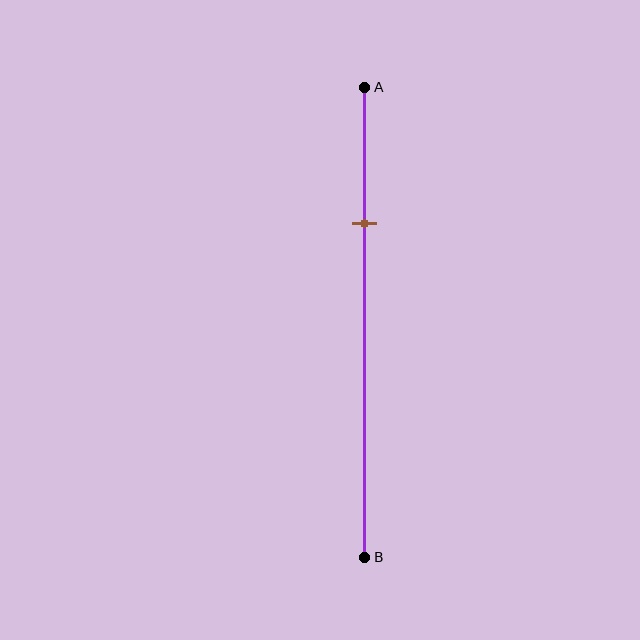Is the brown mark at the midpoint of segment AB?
No, the mark is at about 30% from A, not at the 50% midpoint.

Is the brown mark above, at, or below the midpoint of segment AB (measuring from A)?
The brown mark is above the midpoint of segment AB.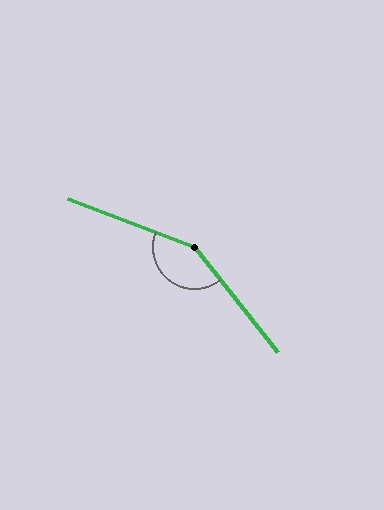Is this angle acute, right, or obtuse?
It is obtuse.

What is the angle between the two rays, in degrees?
Approximately 149 degrees.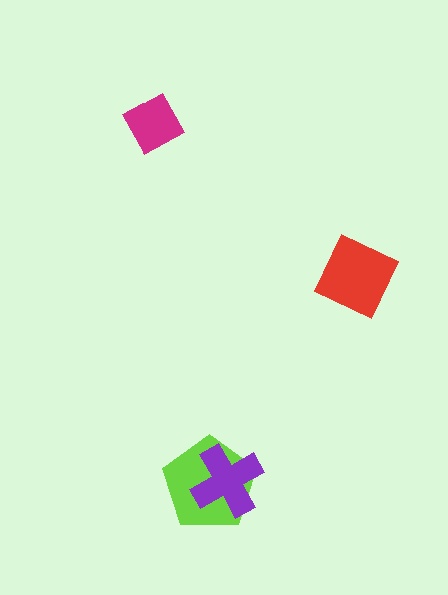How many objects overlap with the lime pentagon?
1 object overlaps with the lime pentagon.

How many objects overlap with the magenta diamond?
0 objects overlap with the magenta diamond.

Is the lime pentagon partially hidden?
Yes, it is partially covered by another shape.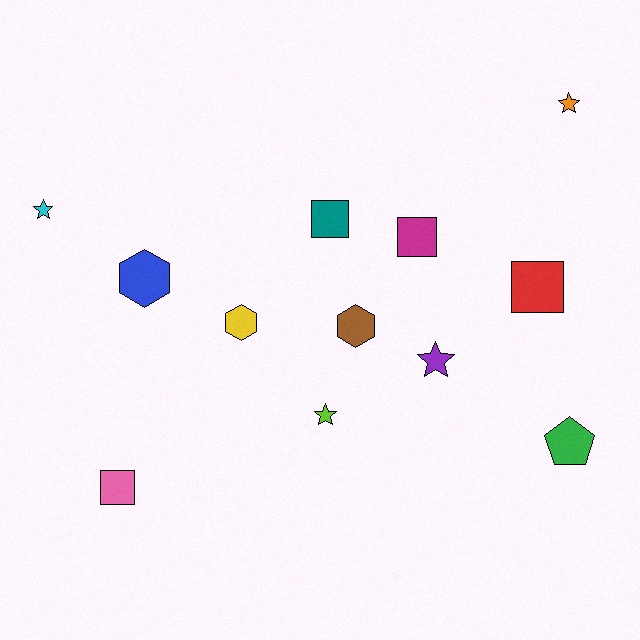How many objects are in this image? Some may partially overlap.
There are 12 objects.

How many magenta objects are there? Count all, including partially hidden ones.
There is 1 magenta object.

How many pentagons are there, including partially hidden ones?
There is 1 pentagon.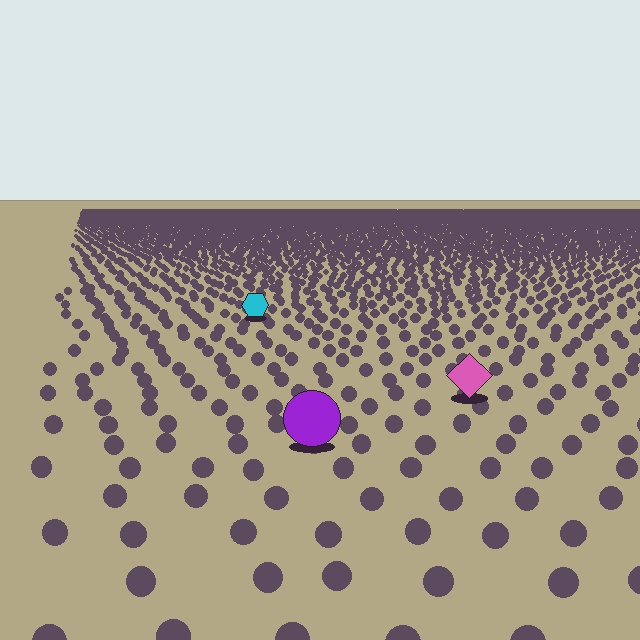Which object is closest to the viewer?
The purple circle is closest. The texture marks near it are larger and more spread out.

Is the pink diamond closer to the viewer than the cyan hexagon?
Yes. The pink diamond is closer — you can tell from the texture gradient: the ground texture is coarser near it.